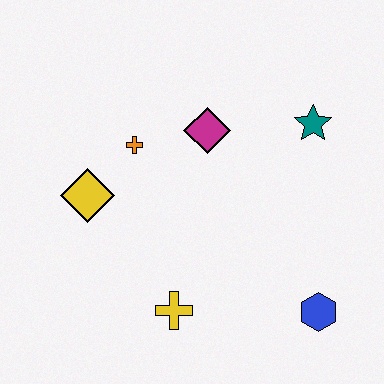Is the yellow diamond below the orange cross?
Yes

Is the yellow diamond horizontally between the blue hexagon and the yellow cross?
No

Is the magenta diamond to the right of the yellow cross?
Yes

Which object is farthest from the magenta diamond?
The blue hexagon is farthest from the magenta diamond.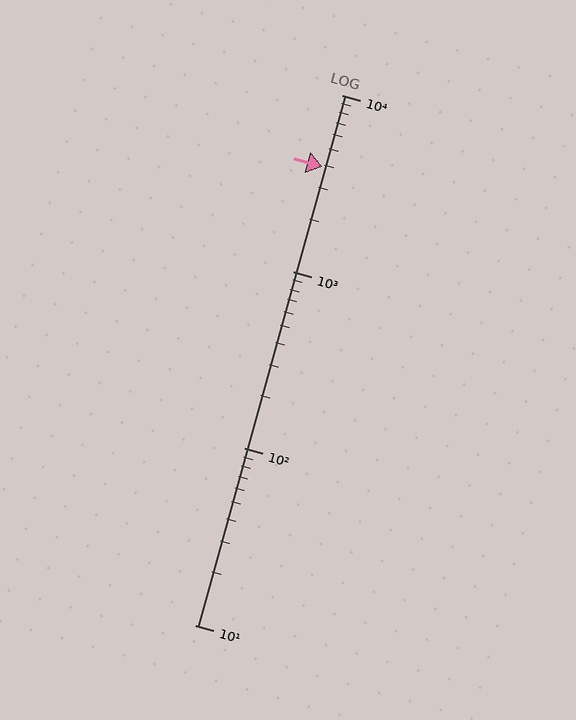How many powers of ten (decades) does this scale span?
The scale spans 3 decades, from 10 to 10000.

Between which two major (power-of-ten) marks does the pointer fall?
The pointer is between 1000 and 10000.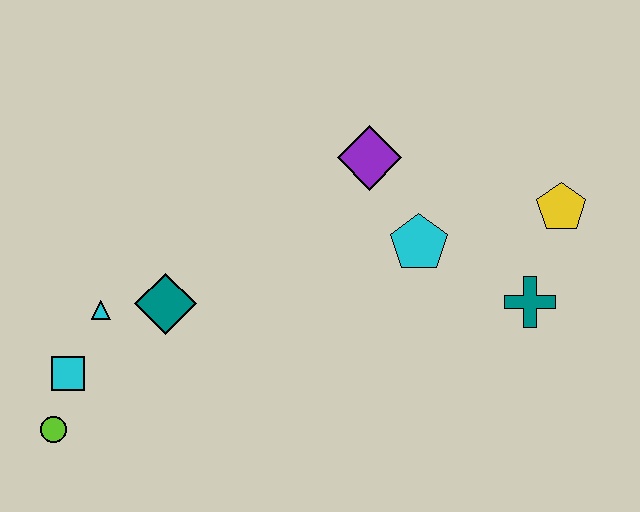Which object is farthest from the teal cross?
The lime circle is farthest from the teal cross.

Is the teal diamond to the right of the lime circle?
Yes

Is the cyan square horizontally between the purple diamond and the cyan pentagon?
No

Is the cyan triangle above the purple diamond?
No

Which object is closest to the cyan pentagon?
The purple diamond is closest to the cyan pentagon.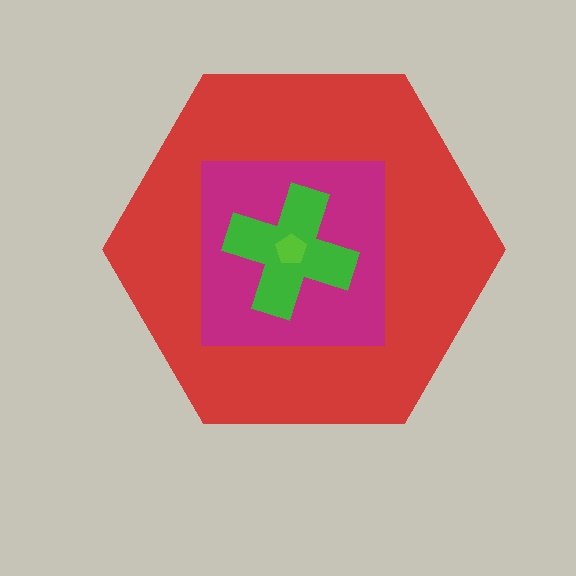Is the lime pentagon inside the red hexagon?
Yes.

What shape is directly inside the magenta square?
The green cross.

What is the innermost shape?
The lime pentagon.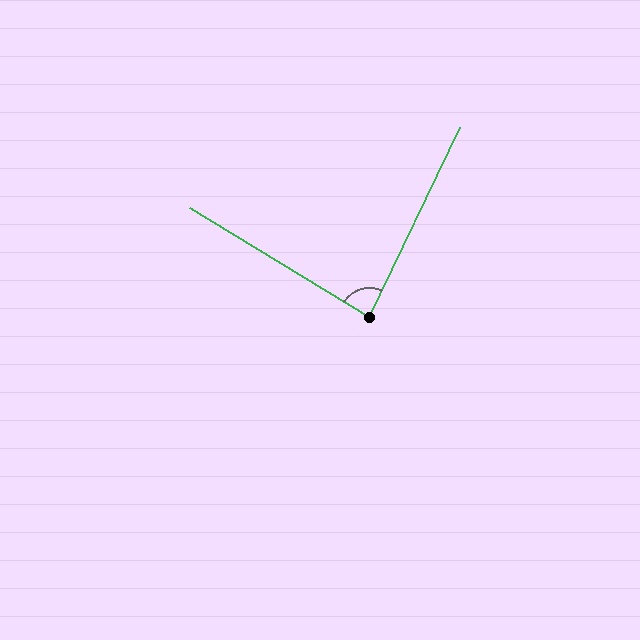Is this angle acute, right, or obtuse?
It is acute.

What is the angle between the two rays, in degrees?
Approximately 84 degrees.